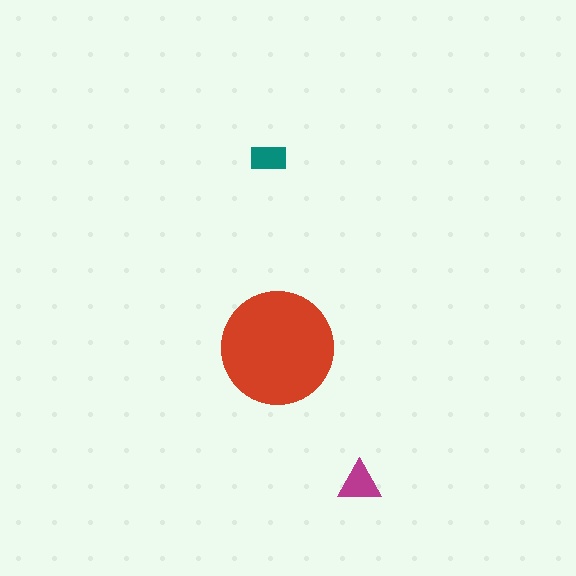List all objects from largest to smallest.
The red circle, the magenta triangle, the teal rectangle.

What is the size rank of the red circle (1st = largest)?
1st.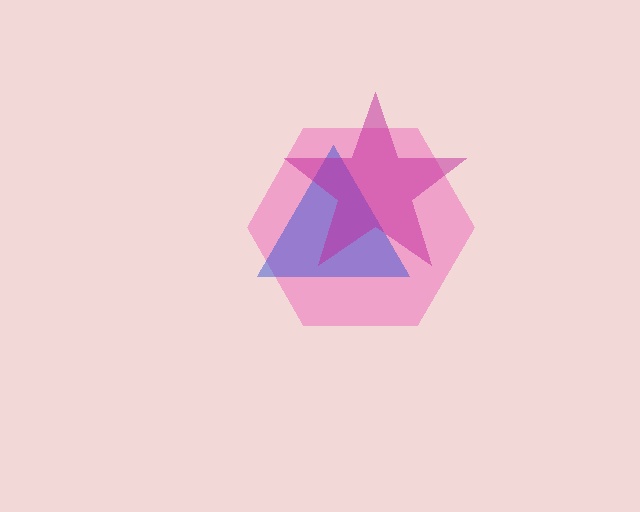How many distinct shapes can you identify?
There are 3 distinct shapes: a pink hexagon, a blue triangle, a magenta star.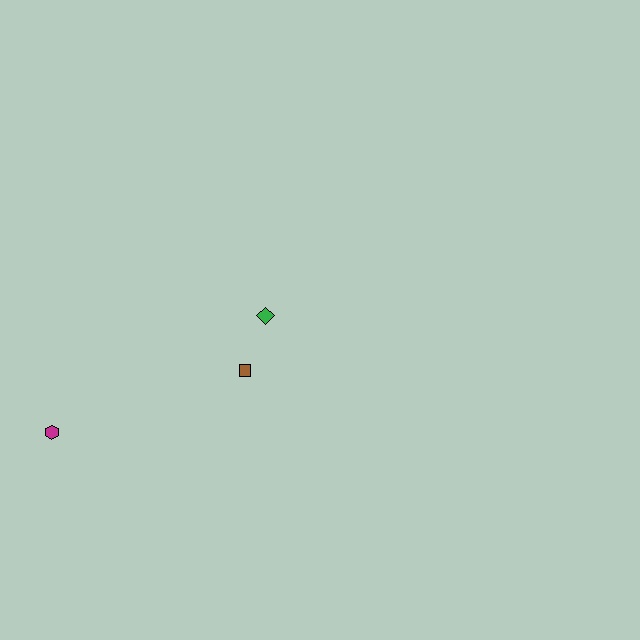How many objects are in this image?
There are 3 objects.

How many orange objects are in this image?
There are no orange objects.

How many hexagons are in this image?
There is 1 hexagon.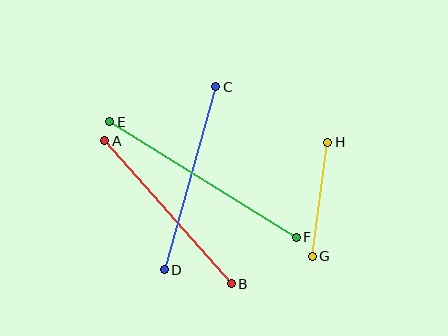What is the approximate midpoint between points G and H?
The midpoint is at approximately (320, 199) pixels.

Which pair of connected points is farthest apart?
Points E and F are farthest apart.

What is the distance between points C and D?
The distance is approximately 190 pixels.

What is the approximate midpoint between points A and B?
The midpoint is at approximately (168, 212) pixels.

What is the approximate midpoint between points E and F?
The midpoint is at approximately (203, 180) pixels.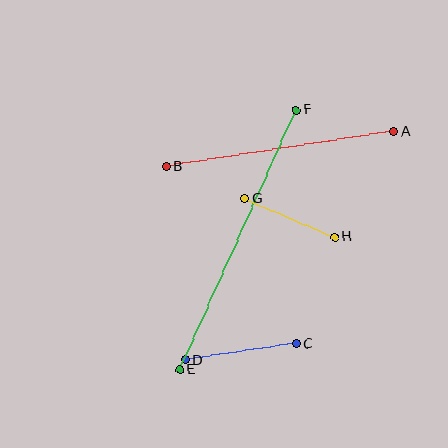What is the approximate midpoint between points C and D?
The midpoint is at approximately (241, 352) pixels.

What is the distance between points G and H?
The distance is approximately 97 pixels.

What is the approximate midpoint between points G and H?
The midpoint is at approximately (290, 218) pixels.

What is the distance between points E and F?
The distance is approximately 285 pixels.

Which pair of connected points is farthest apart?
Points E and F are farthest apart.